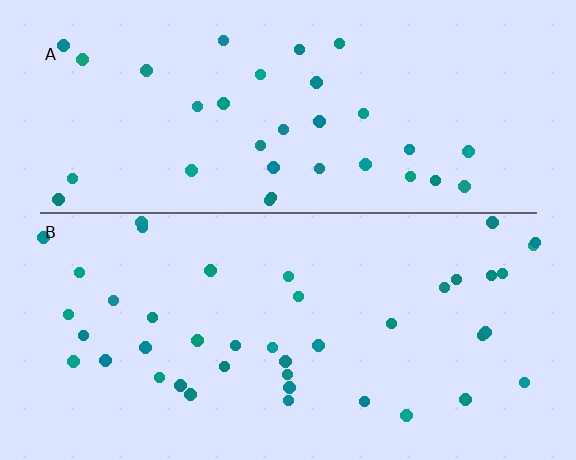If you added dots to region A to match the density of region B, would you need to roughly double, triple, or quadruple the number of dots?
Approximately double.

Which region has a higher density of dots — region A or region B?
B (the bottom).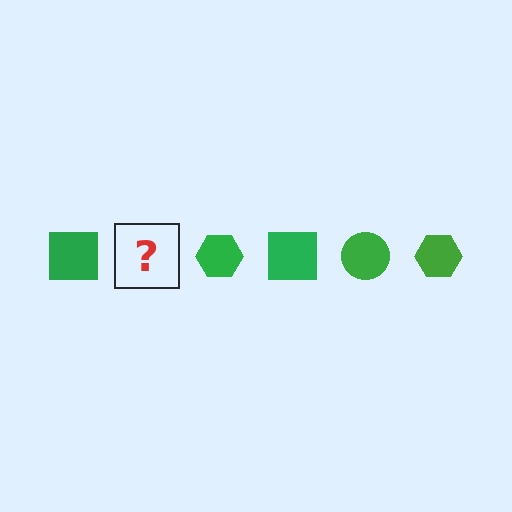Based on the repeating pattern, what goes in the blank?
The blank should be a green circle.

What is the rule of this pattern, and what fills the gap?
The rule is that the pattern cycles through square, circle, hexagon shapes in green. The gap should be filled with a green circle.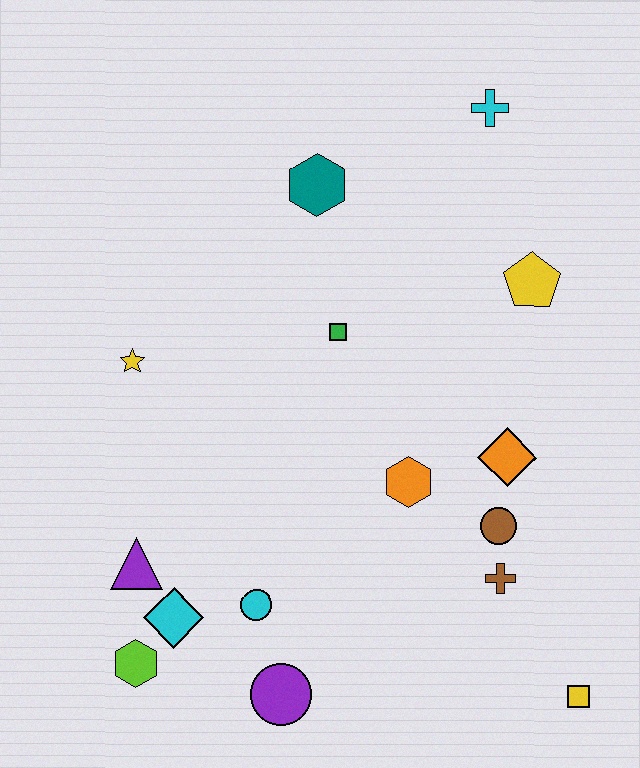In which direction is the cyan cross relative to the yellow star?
The cyan cross is to the right of the yellow star.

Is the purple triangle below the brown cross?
No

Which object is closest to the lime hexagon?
The cyan diamond is closest to the lime hexagon.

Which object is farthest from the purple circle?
The cyan cross is farthest from the purple circle.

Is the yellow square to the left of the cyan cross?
No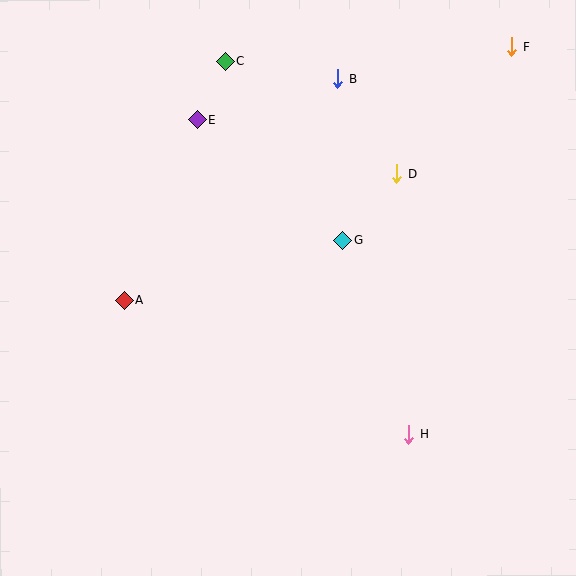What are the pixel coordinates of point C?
Point C is at (226, 61).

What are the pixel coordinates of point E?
Point E is at (197, 120).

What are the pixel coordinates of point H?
Point H is at (409, 434).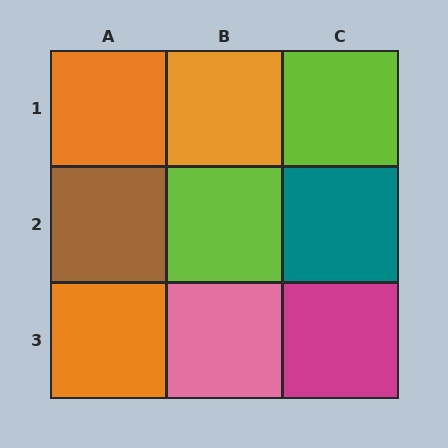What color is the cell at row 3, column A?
Orange.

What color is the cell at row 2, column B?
Lime.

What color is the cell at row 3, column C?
Magenta.